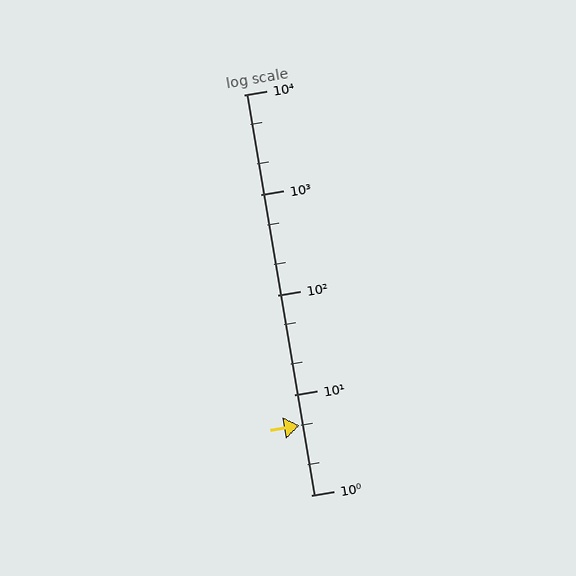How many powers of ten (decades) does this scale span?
The scale spans 4 decades, from 1 to 10000.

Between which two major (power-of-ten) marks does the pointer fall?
The pointer is between 1 and 10.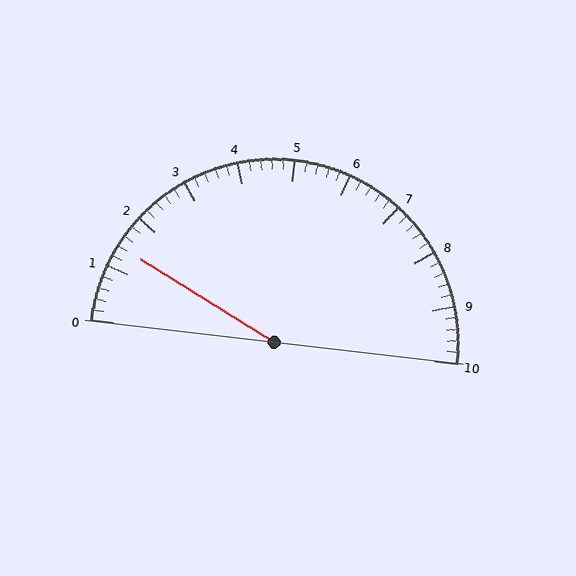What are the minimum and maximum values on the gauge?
The gauge ranges from 0 to 10.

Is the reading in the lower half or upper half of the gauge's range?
The reading is in the lower half of the range (0 to 10).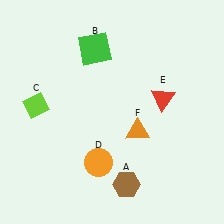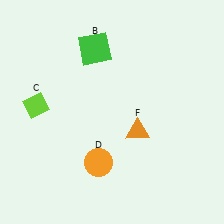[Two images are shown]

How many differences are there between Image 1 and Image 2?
There are 2 differences between the two images.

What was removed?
The red triangle (E), the brown hexagon (A) were removed in Image 2.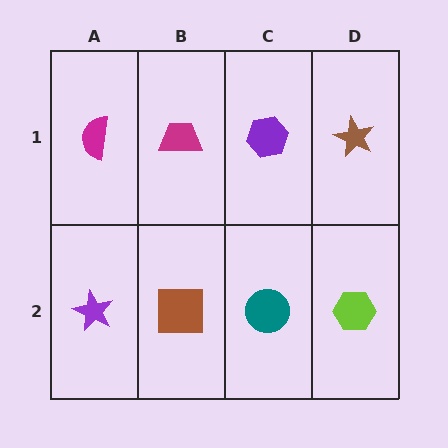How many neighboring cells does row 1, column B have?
3.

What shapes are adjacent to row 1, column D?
A lime hexagon (row 2, column D), a purple hexagon (row 1, column C).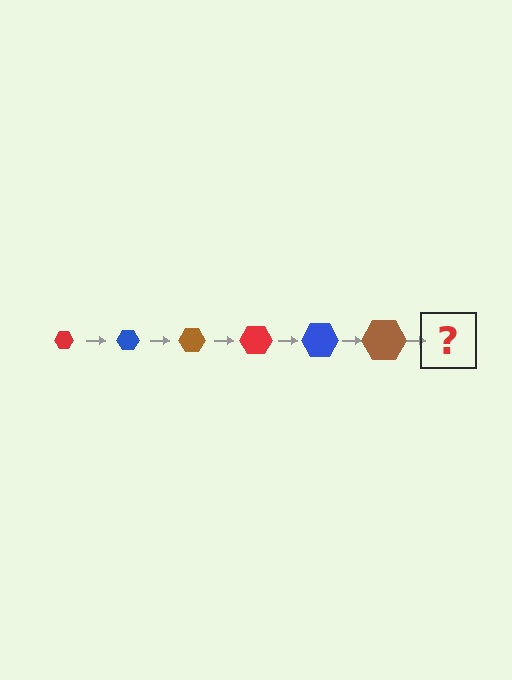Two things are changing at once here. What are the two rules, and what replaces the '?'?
The two rules are that the hexagon grows larger each step and the color cycles through red, blue, and brown. The '?' should be a red hexagon, larger than the previous one.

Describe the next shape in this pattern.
It should be a red hexagon, larger than the previous one.